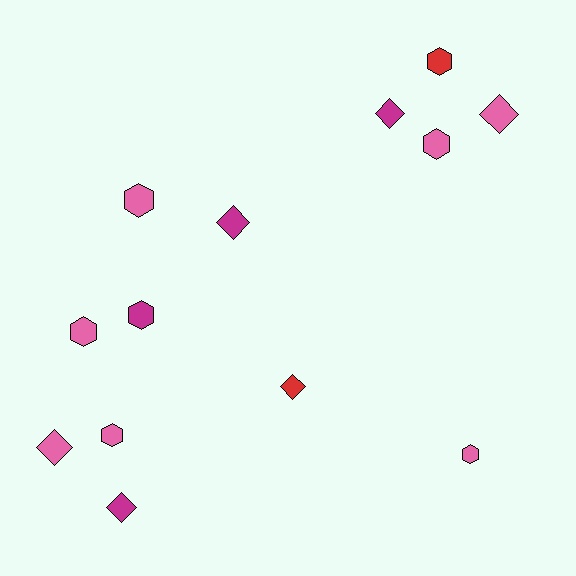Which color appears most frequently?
Pink, with 7 objects.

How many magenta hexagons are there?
There is 1 magenta hexagon.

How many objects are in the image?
There are 13 objects.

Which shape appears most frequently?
Hexagon, with 7 objects.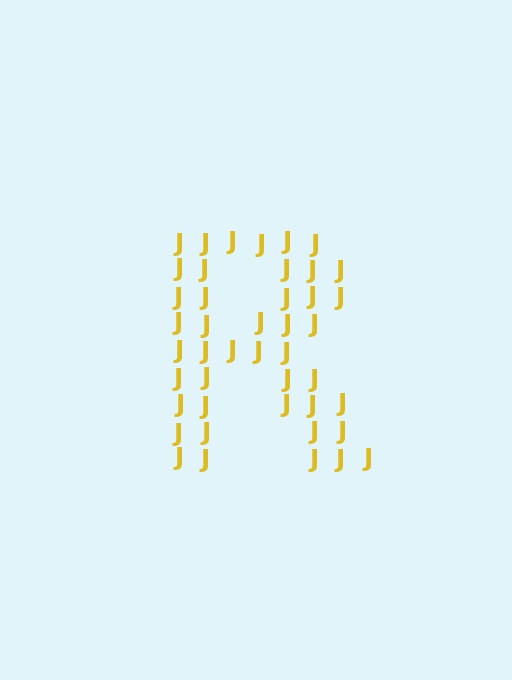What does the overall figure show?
The overall figure shows the letter R.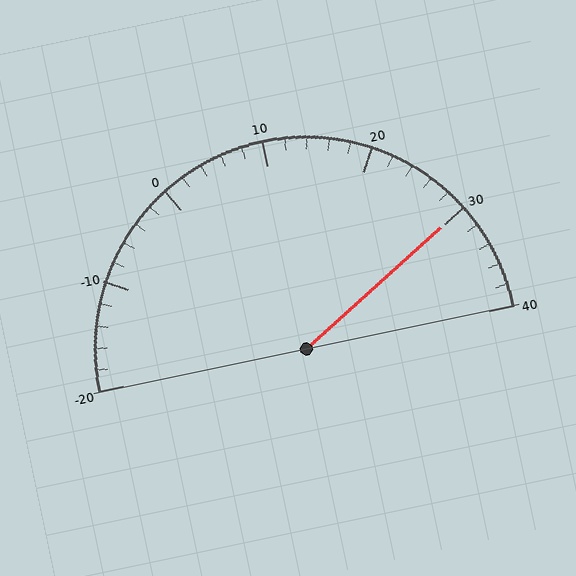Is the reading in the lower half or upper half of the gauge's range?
The reading is in the upper half of the range (-20 to 40).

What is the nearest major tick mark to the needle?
The nearest major tick mark is 30.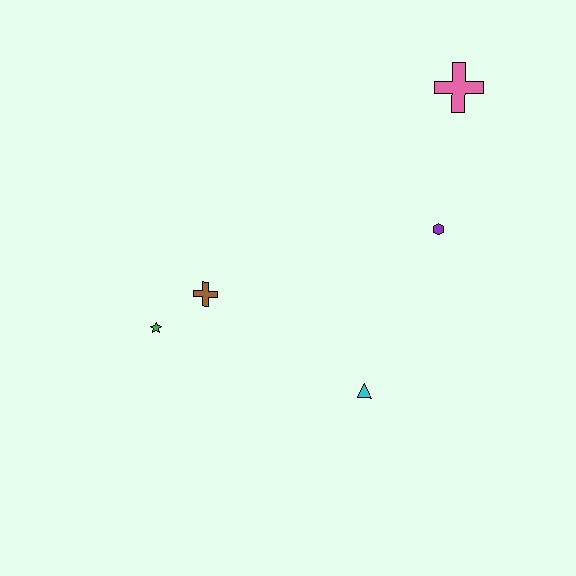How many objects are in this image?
There are 5 objects.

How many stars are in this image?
There is 1 star.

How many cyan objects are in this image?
There is 1 cyan object.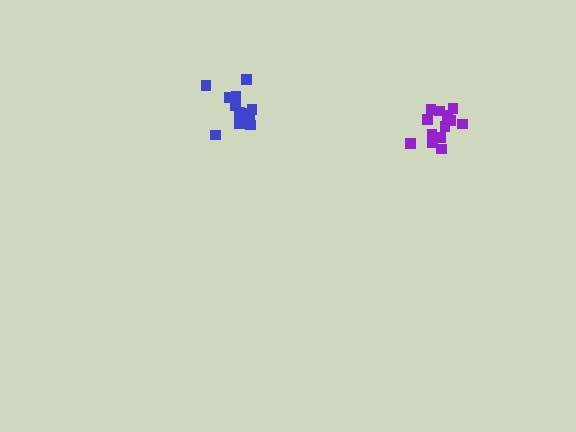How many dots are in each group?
Group 1: 13 dots, Group 2: 13 dots (26 total).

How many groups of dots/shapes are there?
There are 2 groups.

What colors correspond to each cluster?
The clusters are colored: blue, purple.